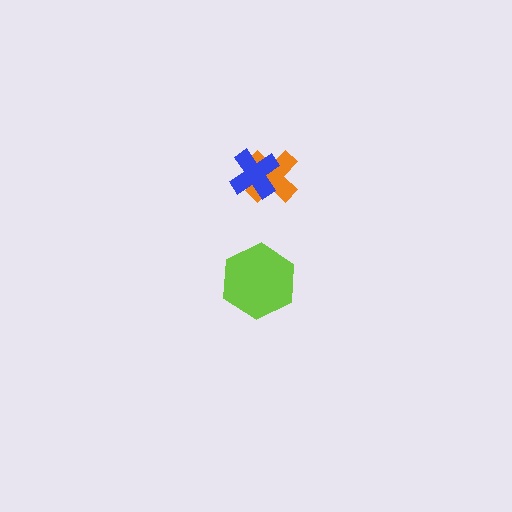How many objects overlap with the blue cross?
1 object overlaps with the blue cross.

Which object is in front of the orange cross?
The blue cross is in front of the orange cross.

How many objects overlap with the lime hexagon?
0 objects overlap with the lime hexagon.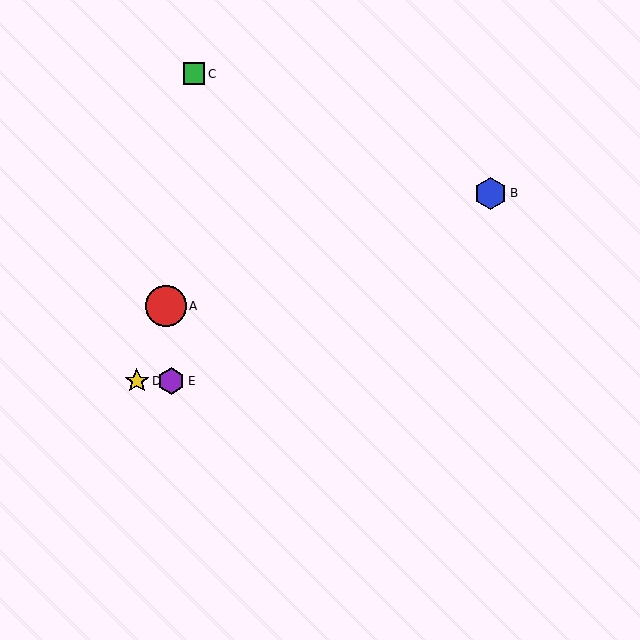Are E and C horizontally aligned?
No, E is at y≈381 and C is at y≈74.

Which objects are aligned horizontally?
Objects D, E are aligned horizontally.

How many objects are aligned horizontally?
2 objects (D, E) are aligned horizontally.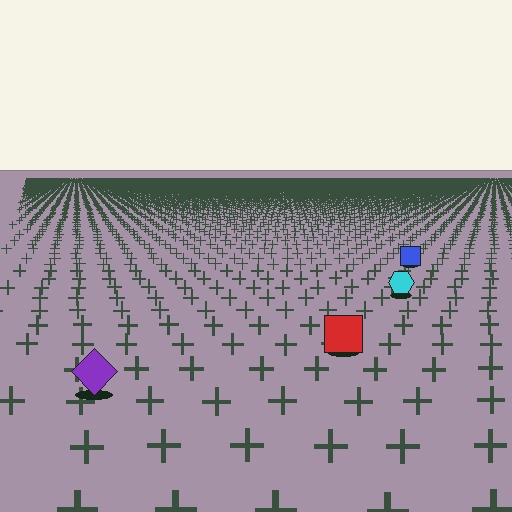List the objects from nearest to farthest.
From nearest to farthest: the purple diamond, the red square, the cyan hexagon, the blue square.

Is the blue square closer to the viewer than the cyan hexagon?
No. The cyan hexagon is closer — you can tell from the texture gradient: the ground texture is coarser near it.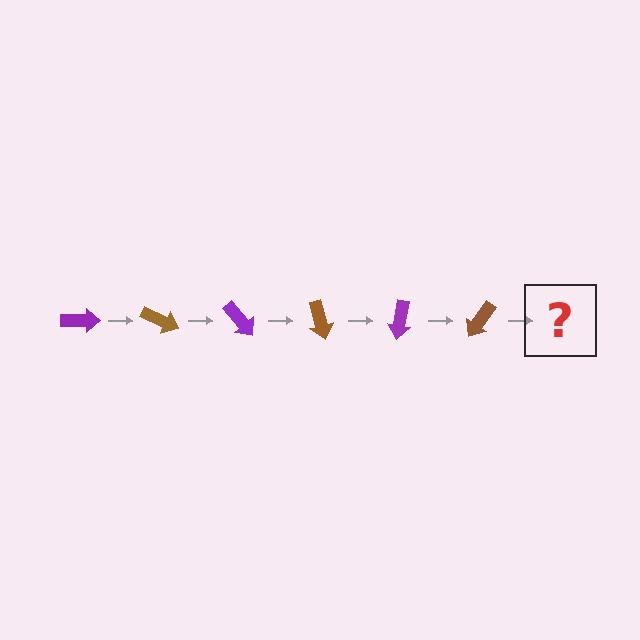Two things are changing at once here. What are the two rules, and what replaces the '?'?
The two rules are that it rotates 25 degrees each step and the color cycles through purple and brown. The '?' should be a purple arrow, rotated 150 degrees from the start.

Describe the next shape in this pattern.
It should be a purple arrow, rotated 150 degrees from the start.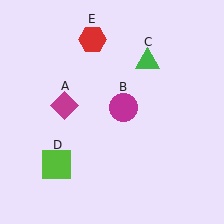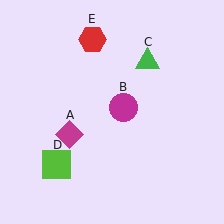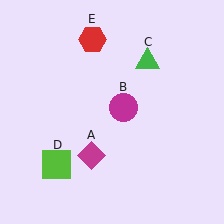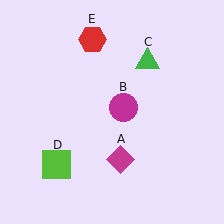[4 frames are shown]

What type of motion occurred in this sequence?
The magenta diamond (object A) rotated counterclockwise around the center of the scene.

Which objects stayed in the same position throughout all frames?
Magenta circle (object B) and green triangle (object C) and lime square (object D) and red hexagon (object E) remained stationary.